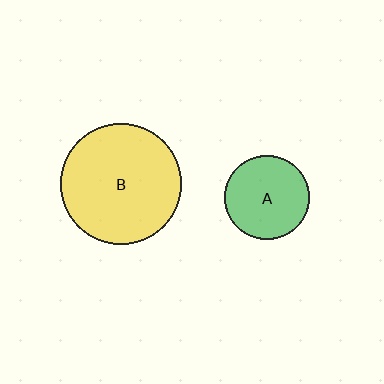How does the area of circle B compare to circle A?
Approximately 2.0 times.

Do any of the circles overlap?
No, none of the circles overlap.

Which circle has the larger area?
Circle B (yellow).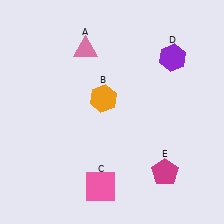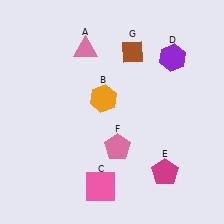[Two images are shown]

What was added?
A pink pentagon (F), a brown diamond (G) were added in Image 2.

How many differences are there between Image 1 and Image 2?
There are 2 differences between the two images.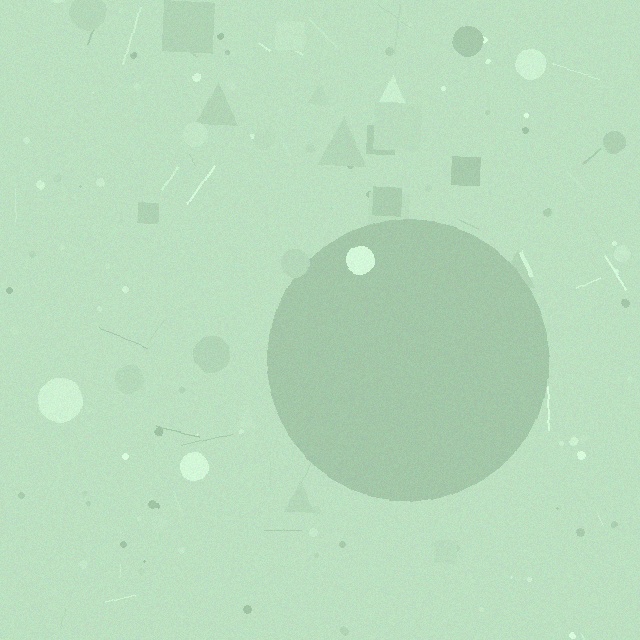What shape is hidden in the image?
A circle is hidden in the image.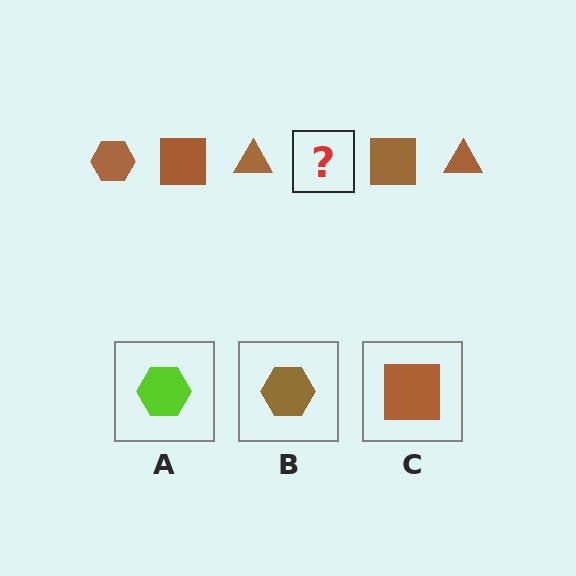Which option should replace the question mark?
Option B.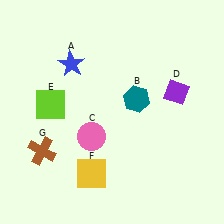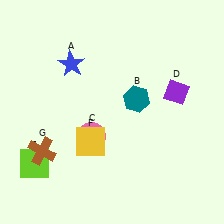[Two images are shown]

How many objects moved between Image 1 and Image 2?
2 objects moved between the two images.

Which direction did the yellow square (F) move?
The yellow square (F) moved up.